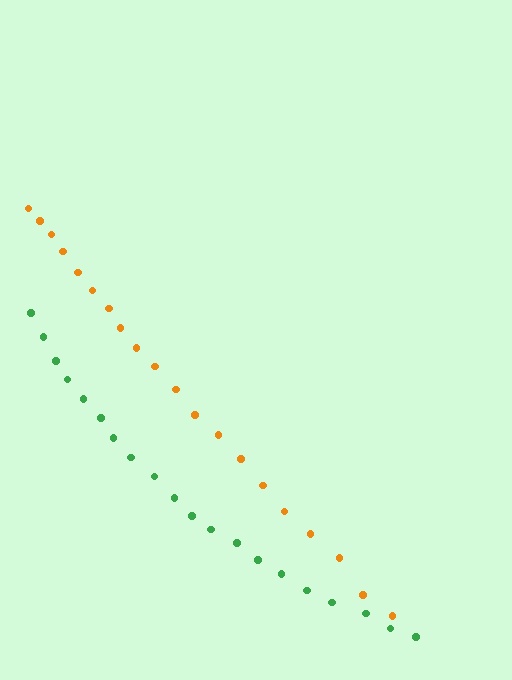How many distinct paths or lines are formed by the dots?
There are 2 distinct paths.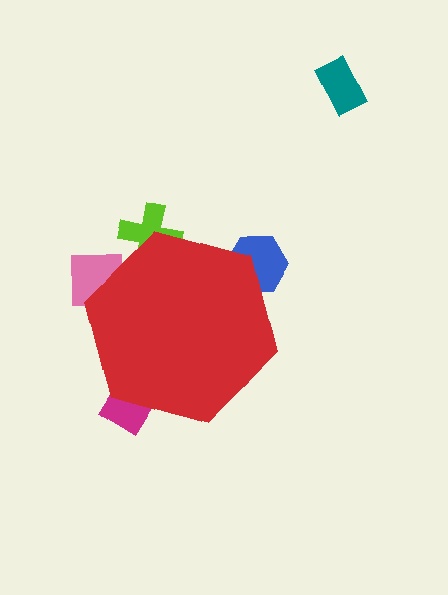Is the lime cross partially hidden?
Yes, the lime cross is partially hidden behind the red hexagon.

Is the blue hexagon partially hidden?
Yes, the blue hexagon is partially hidden behind the red hexagon.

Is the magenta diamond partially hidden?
Yes, the magenta diamond is partially hidden behind the red hexagon.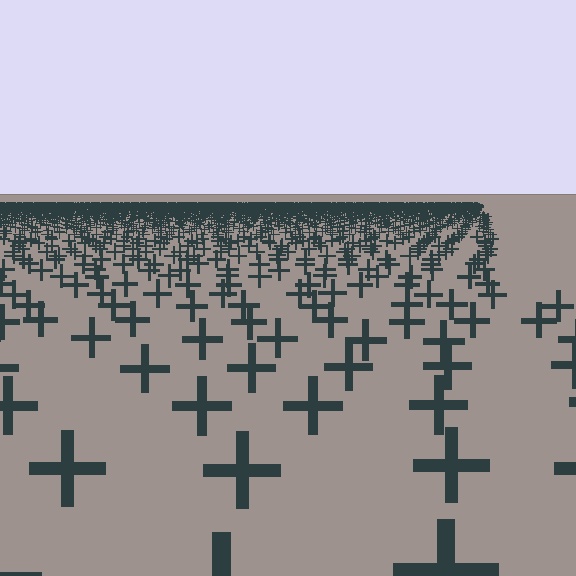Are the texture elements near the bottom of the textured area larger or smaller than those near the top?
Larger. Near the bottom, elements are closer to the viewer and appear at a bigger on-screen size.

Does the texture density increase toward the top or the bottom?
Density increases toward the top.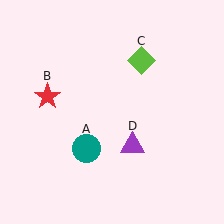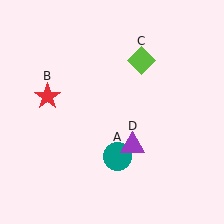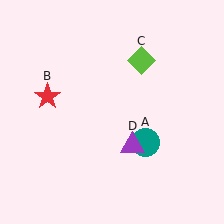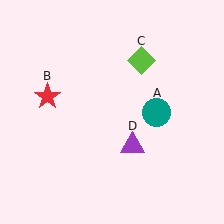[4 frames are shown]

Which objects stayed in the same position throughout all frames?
Red star (object B) and lime diamond (object C) and purple triangle (object D) remained stationary.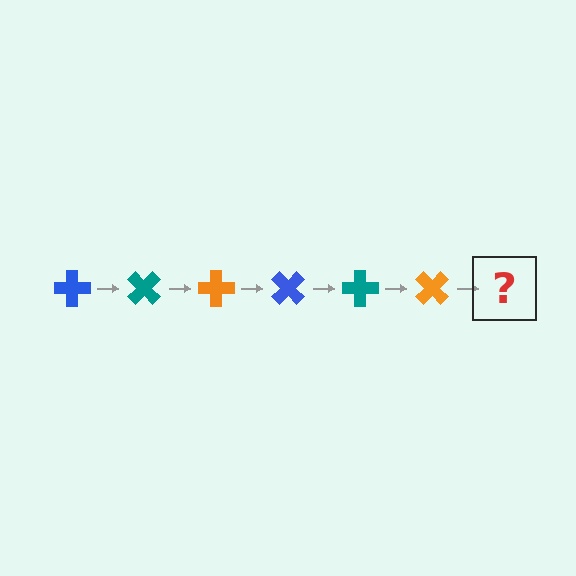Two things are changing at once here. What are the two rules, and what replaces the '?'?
The two rules are that it rotates 45 degrees each step and the color cycles through blue, teal, and orange. The '?' should be a blue cross, rotated 270 degrees from the start.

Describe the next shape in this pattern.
It should be a blue cross, rotated 270 degrees from the start.